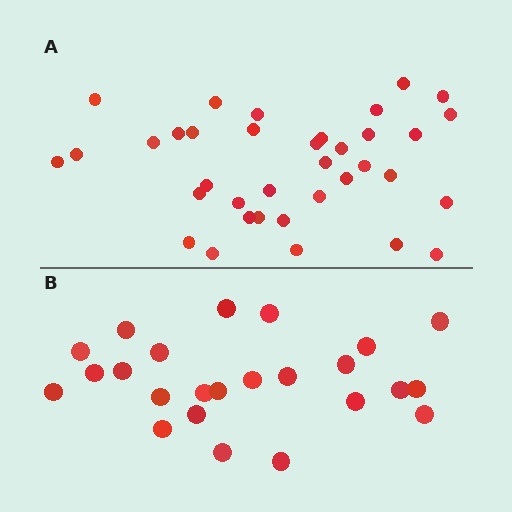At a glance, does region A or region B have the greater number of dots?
Region A (the top region) has more dots.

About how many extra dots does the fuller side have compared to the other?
Region A has roughly 12 or so more dots than region B.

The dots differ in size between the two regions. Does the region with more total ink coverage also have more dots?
No. Region B has more total ink coverage because its dots are larger, but region A actually contains more individual dots. Total area can be misleading — the number of items is what matters here.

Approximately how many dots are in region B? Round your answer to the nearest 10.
About 20 dots. (The exact count is 24, which rounds to 20.)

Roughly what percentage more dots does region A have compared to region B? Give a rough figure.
About 50% more.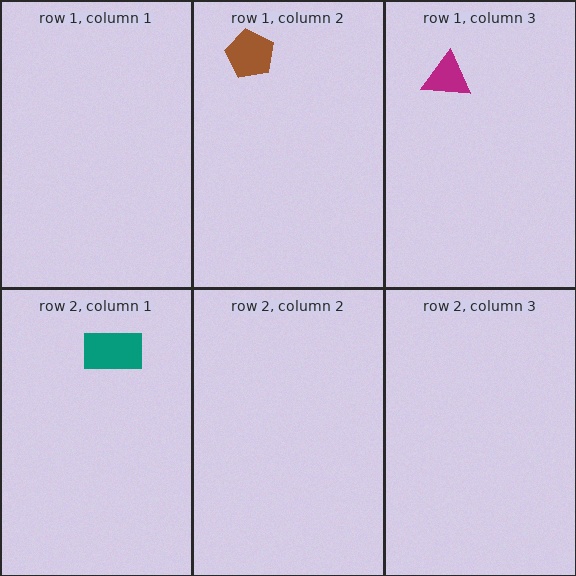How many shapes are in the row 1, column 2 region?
1.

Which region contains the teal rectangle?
The row 2, column 1 region.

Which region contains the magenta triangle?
The row 1, column 3 region.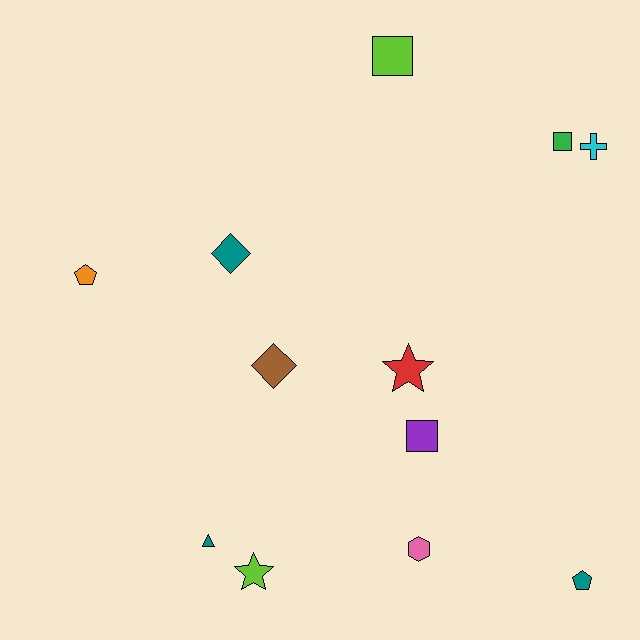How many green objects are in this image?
There is 1 green object.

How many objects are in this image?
There are 12 objects.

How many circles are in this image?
There are no circles.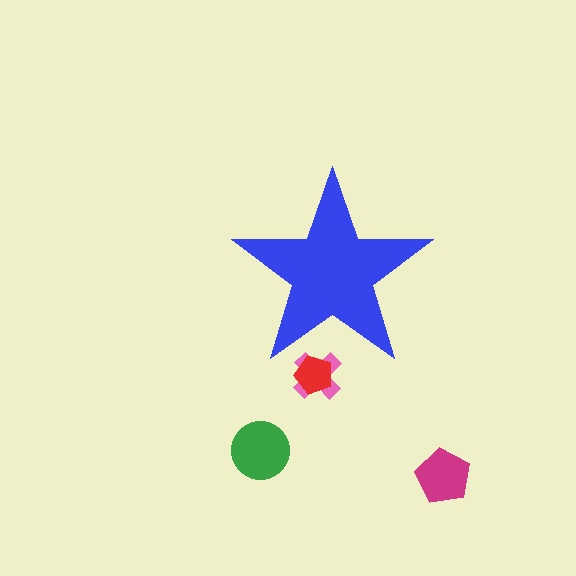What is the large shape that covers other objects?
A blue star.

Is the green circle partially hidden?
No, the green circle is fully visible.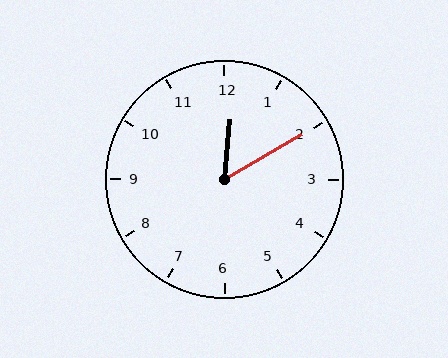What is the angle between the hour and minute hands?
Approximately 55 degrees.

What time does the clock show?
12:10.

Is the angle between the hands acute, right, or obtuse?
It is acute.